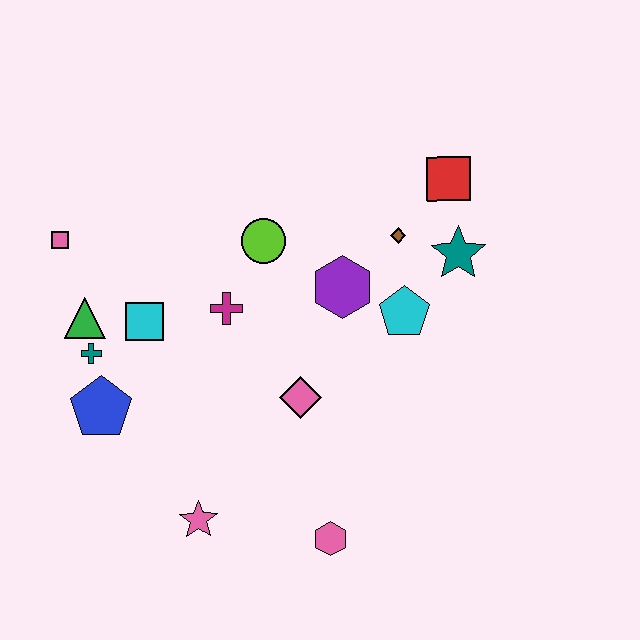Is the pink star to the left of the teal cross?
No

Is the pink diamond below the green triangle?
Yes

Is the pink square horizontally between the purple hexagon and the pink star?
No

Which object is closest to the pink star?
The pink hexagon is closest to the pink star.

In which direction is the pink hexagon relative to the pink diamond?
The pink hexagon is below the pink diamond.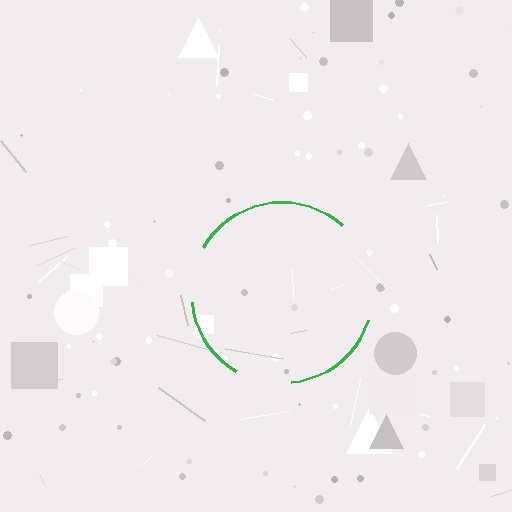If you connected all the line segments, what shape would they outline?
They would outline a circle.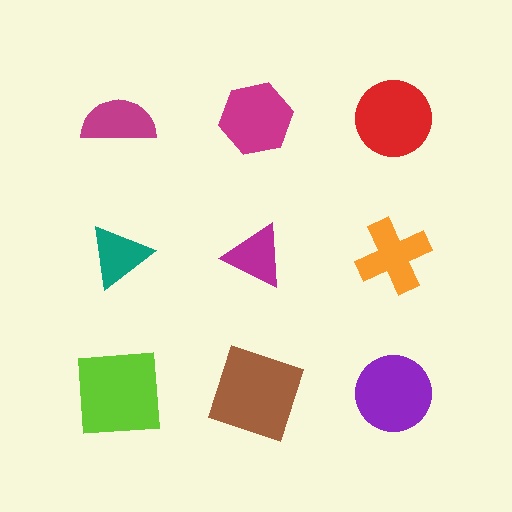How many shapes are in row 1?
3 shapes.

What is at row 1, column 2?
A magenta hexagon.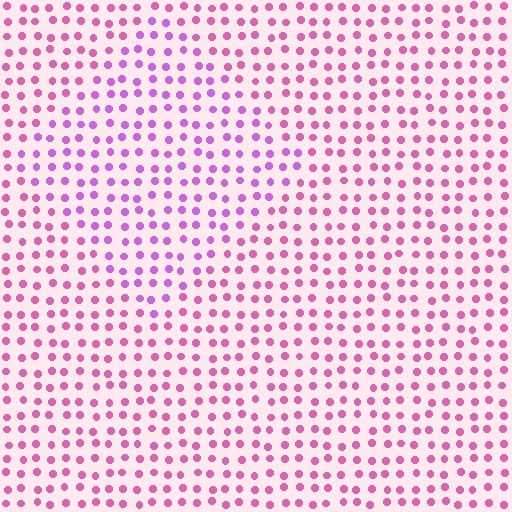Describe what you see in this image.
The image is filled with small pink elements in a uniform arrangement. A diamond-shaped region is visible where the elements are tinted to a slightly different hue, forming a subtle color boundary.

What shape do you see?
I see a diamond.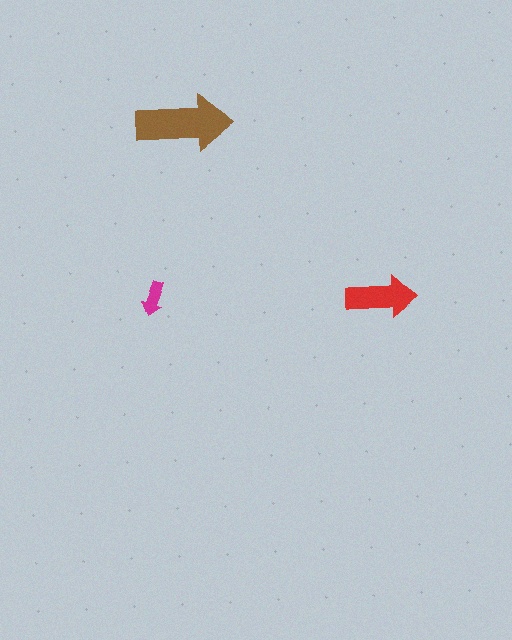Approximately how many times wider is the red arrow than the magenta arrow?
About 2 times wider.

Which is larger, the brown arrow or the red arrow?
The brown one.